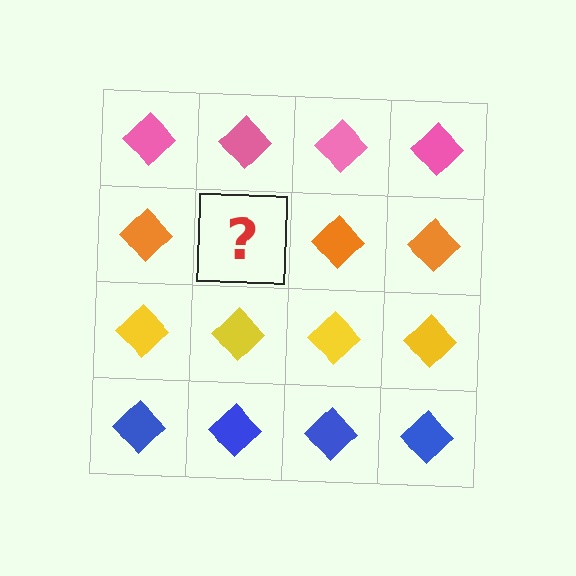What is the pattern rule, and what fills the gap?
The rule is that each row has a consistent color. The gap should be filled with an orange diamond.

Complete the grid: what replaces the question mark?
The question mark should be replaced with an orange diamond.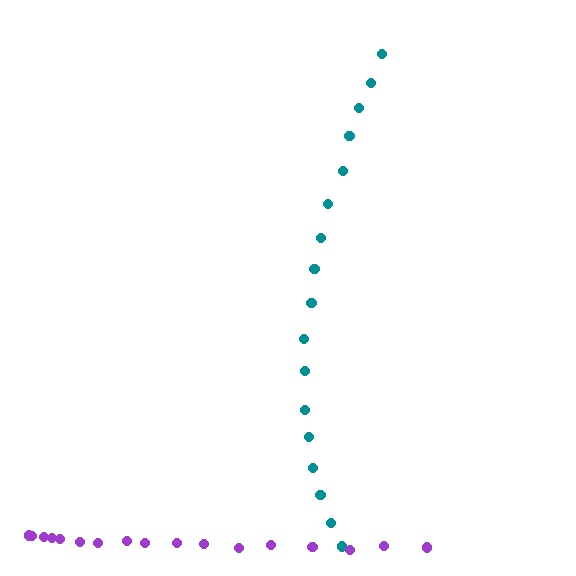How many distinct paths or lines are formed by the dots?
There are 2 distinct paths.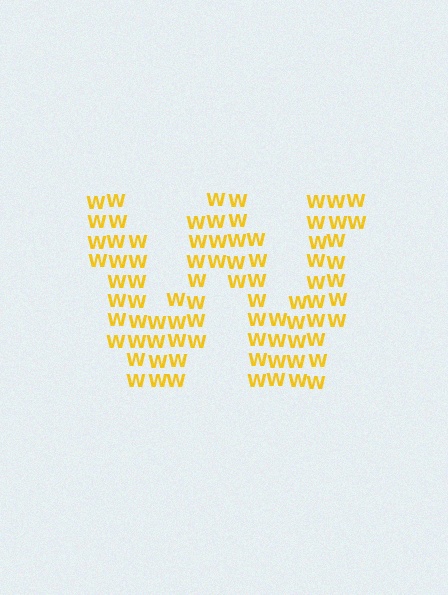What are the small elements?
The small elements are letter W's.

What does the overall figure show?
The overall figure shows the letter W.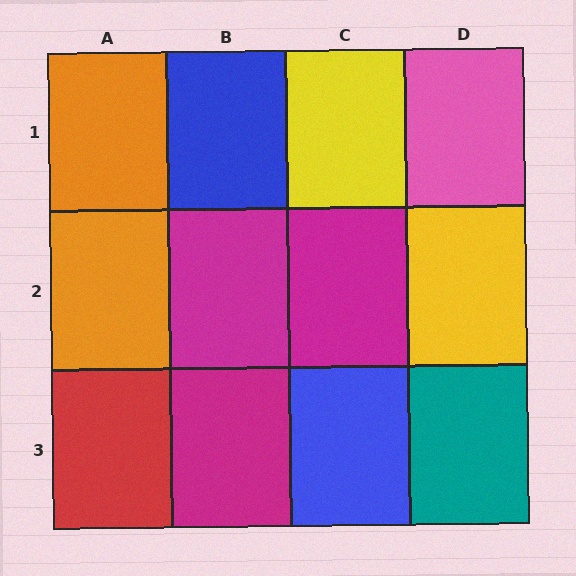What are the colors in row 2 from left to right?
Orange, magenta, magenta, yellow.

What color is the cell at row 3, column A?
Red.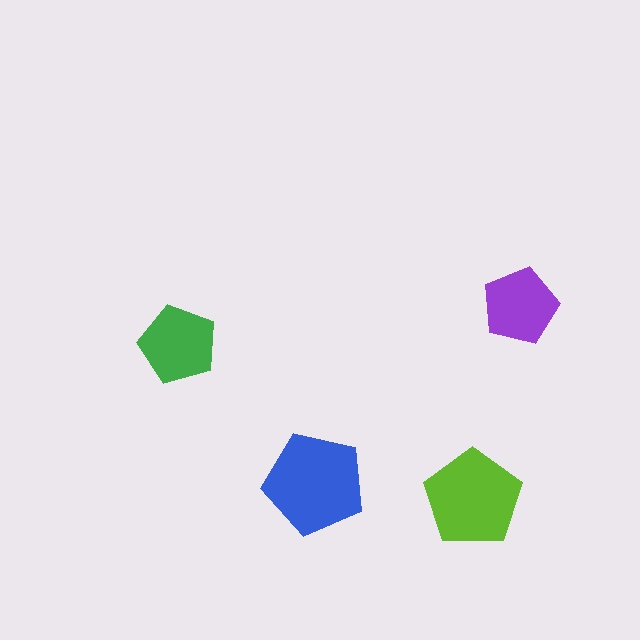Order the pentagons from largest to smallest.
the blue one, the lime one, the green one, the purple one.